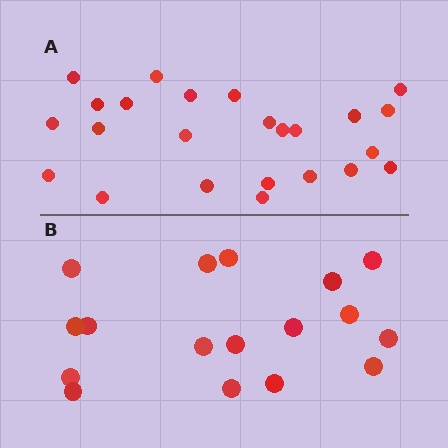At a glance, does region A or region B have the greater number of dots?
Region A (the top region) has more dots.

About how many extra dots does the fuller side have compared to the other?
Region A has roughly 8 or so more dots than region B.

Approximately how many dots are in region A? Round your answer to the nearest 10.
About 20 dots. (The exact count is 24, which rounds to 20.)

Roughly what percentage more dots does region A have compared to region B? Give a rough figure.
About 40% more.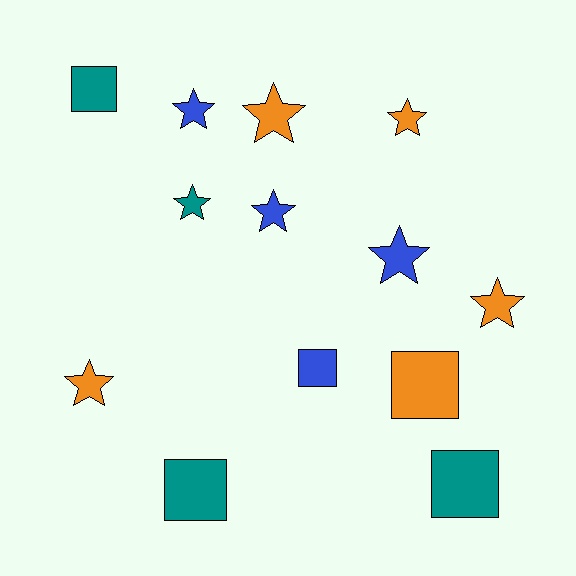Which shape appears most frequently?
Star, with 8 objects.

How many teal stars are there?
There is 1 teal star.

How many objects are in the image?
There are 13 objects.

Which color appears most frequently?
Orange, with 5 objects.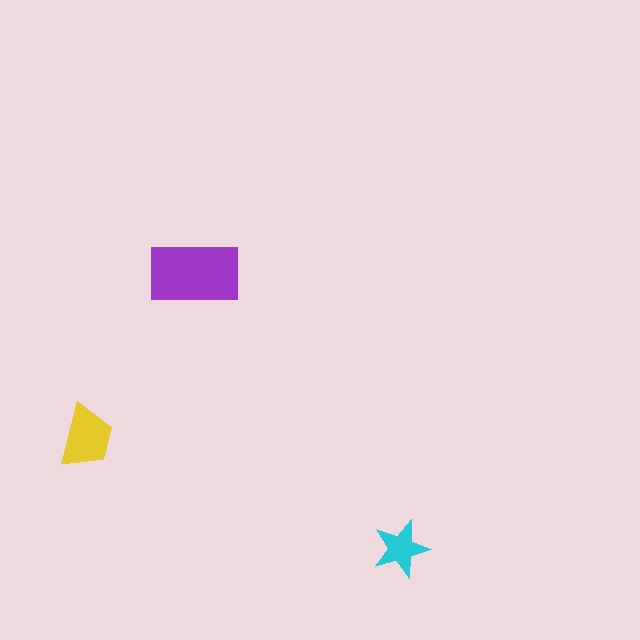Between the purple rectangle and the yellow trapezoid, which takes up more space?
The purple rectangle.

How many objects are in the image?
There are 3 objects in the image.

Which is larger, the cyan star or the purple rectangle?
The purple rectangle.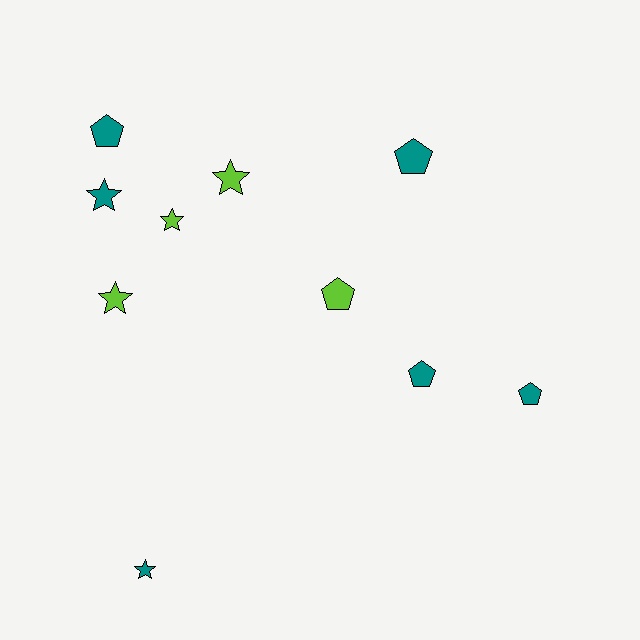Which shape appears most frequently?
Pentagon, with 5 objects.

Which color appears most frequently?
Teal, with 6 objects.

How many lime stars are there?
There are 3 lime stars.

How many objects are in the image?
There are 10 objects.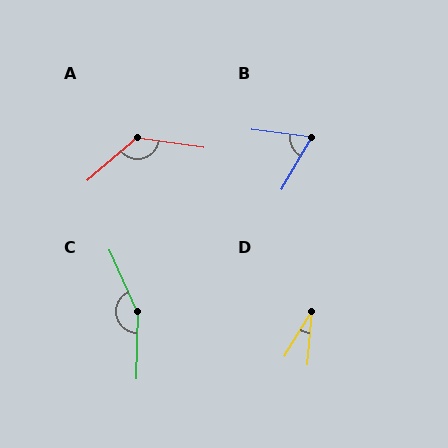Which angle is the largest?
C, at approximately 155 degrees.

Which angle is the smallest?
D, at approximately 27 degrees.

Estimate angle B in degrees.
Approximately 67 degrees.